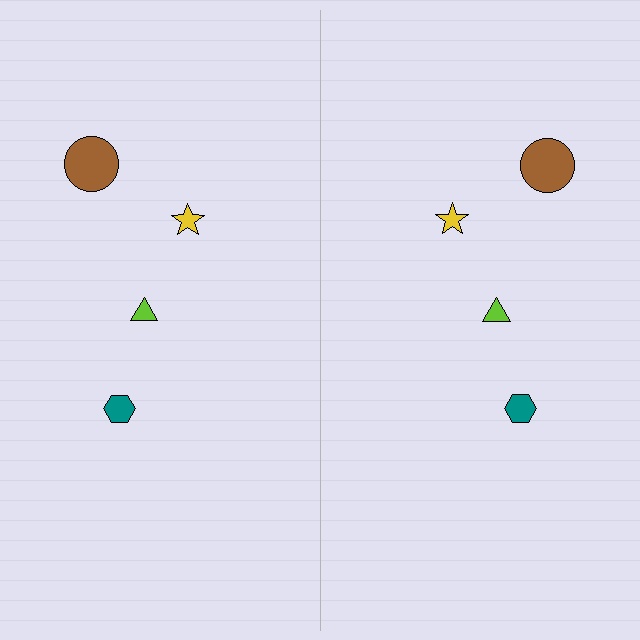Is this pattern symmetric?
Yes, this pattern has bilateral (reflection) symmetry.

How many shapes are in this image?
There are 8 shapes in this image.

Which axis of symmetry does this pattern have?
The pattern has a vertical axis of symmetry running through the center of the image.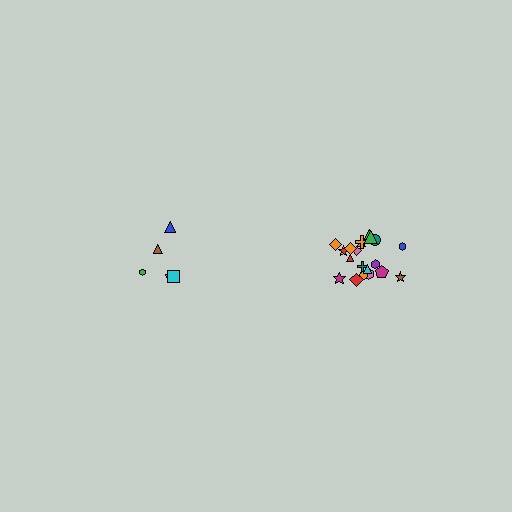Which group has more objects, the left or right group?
The right group.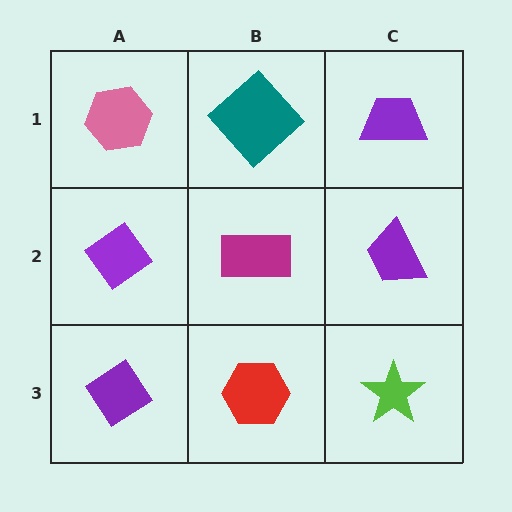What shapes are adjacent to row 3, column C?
A purple trapezoid (row 2, column C), a red hexagon (row 3, column B).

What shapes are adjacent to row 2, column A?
A pink hexagon (row 1, column A), a purple diamond (row 3, column A), a magenta rectangle (row 2, column B).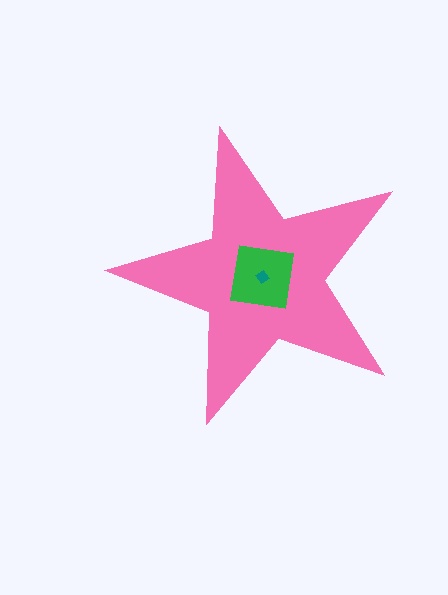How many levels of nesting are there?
3.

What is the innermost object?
The teal diamond.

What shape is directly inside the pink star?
The green square.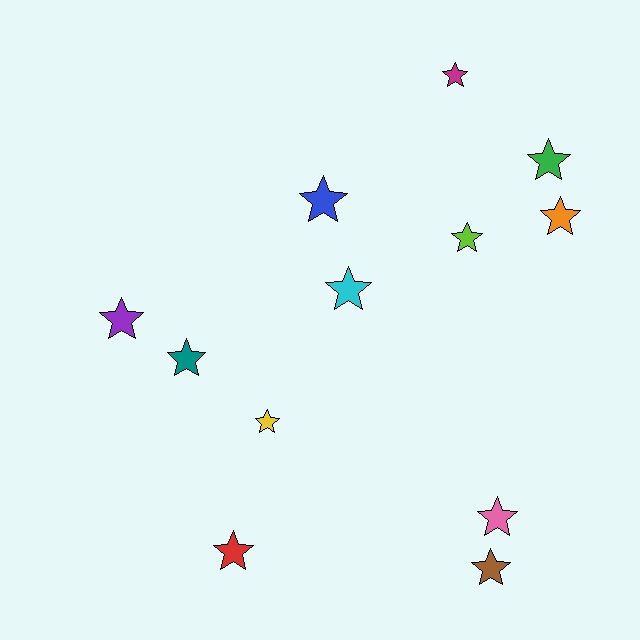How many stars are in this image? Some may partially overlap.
There are 12 stars.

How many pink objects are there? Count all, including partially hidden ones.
There is 1 pink object.